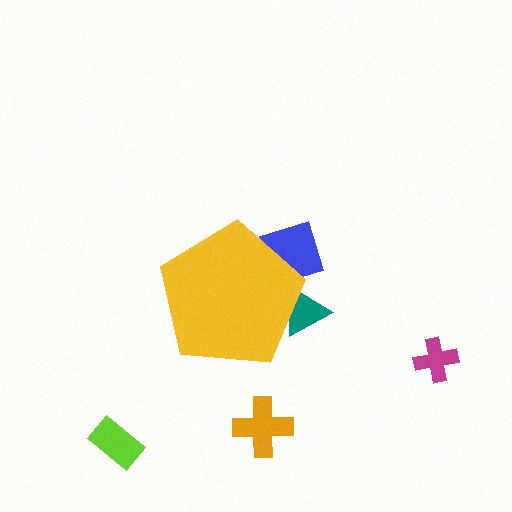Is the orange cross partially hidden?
No, the orange cross is fully visible.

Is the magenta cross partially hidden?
No, the magenta cross is fully visible.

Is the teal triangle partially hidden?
Yes, the teal triangle is partially hidden behind the yellow pentagon.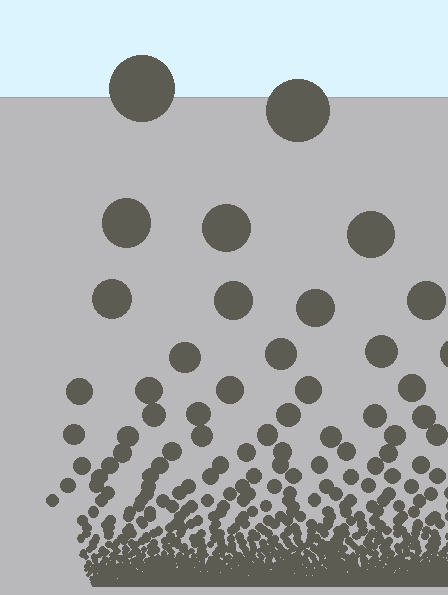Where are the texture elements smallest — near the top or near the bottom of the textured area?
Near the bottom.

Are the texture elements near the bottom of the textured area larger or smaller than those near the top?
Smaller. The gradient is inverted — elements near the bottom are smaller and denser.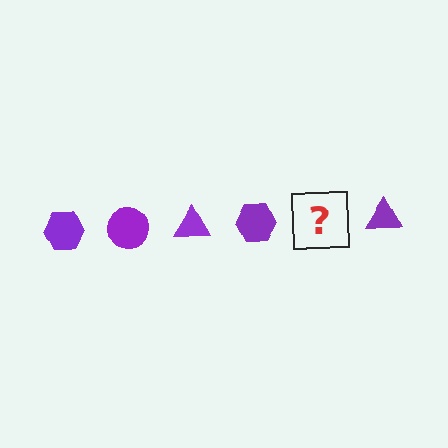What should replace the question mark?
The question mark should be replaced with a purple circle.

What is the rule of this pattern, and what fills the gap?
The rule is that the pattern cycles through hexagon, circle, triangle shapes in purple. The gap should be filled with a purple circle.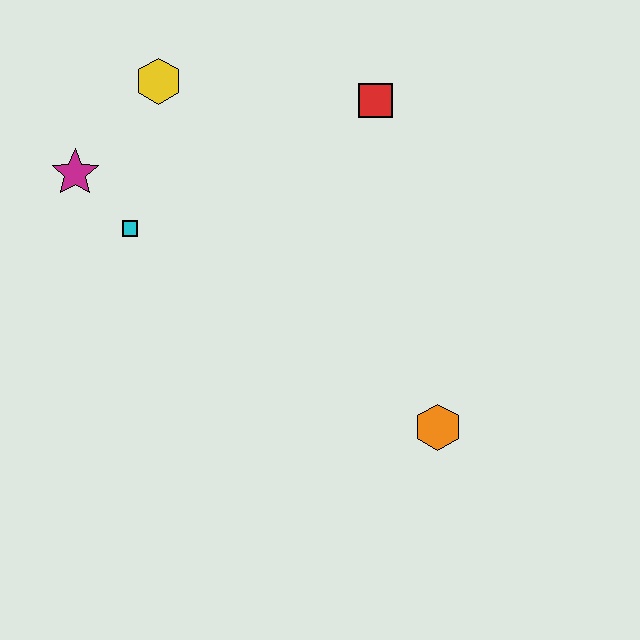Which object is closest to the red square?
The yellow hexagon is closest to the red square.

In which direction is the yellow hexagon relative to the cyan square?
The yellow hexagon is above the cyan square.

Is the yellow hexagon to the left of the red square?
Yes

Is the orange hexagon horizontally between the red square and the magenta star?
No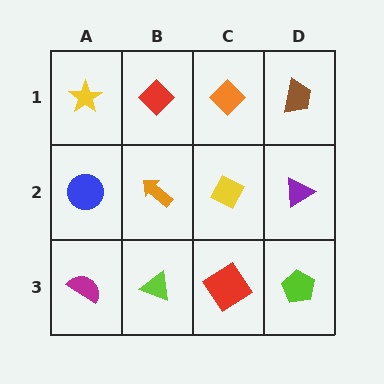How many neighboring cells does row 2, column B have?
4.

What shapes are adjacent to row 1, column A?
A blue circle (row 2, column A), a red diamond (row 1, column B).